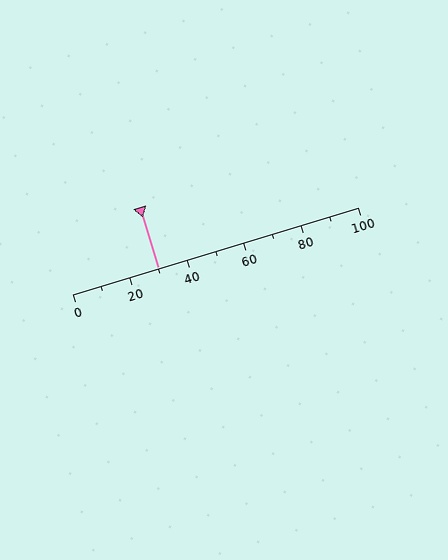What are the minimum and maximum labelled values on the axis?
The axis runs from 0 to 100.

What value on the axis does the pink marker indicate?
The marker indicates approximately 30.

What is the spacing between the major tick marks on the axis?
The major ticks are spaced 20 apart.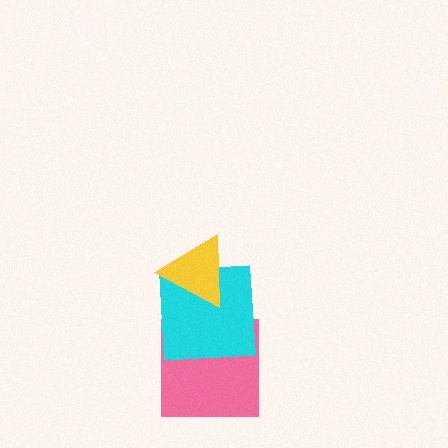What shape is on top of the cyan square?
The yellow triangle is on top of the cyan square.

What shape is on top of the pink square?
The cyan square is on top of the pink square.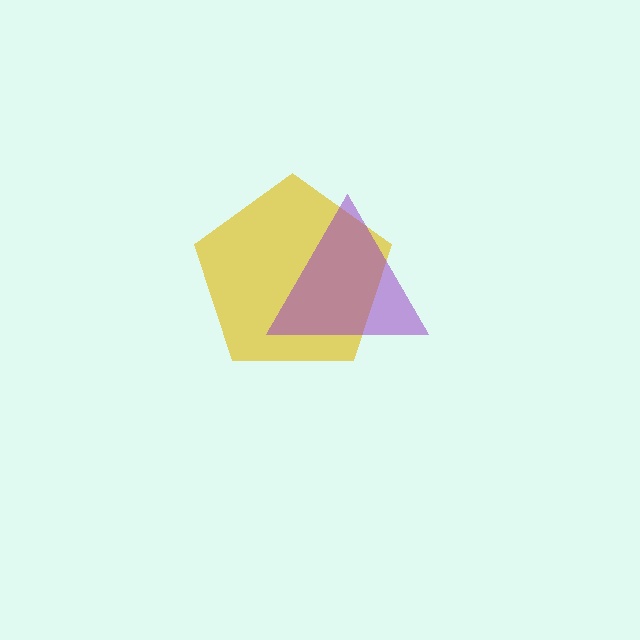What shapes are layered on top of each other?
The layered shapes are: a yellow pentagon, a purple triangle.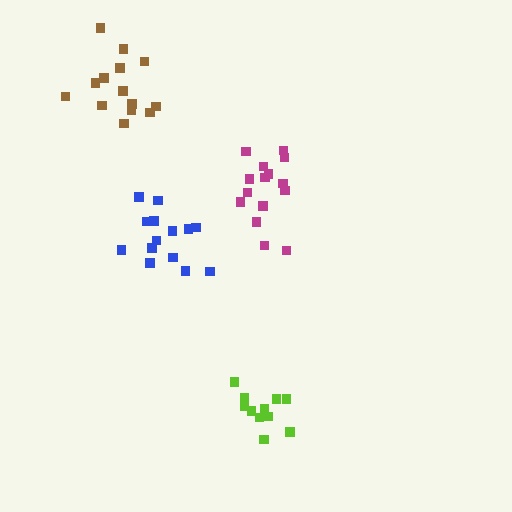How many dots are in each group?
Group 1: 11 dots, Group 2: 14 dots, Group 3: 15 dots, Group 4: 14 dots (54 total).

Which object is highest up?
The brown cluster is topmost.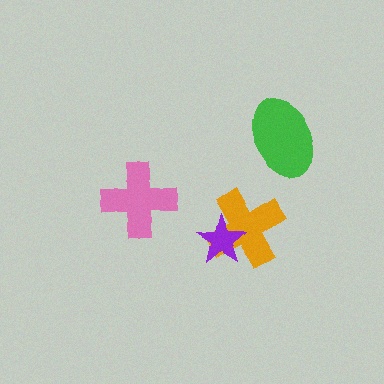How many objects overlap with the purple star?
1 object overlaps with the purple star.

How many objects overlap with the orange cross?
1 object overlaps with the orange cross.